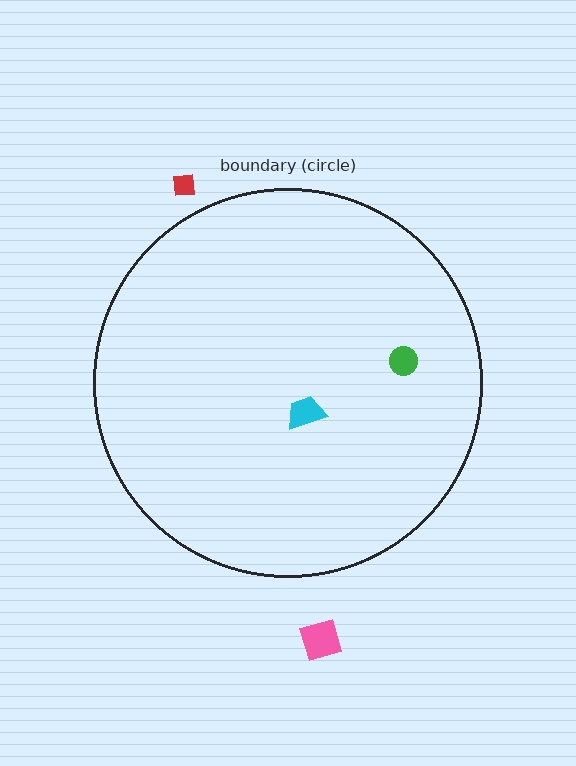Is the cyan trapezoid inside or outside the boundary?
Inside.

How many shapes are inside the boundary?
2 inside, 2 outside.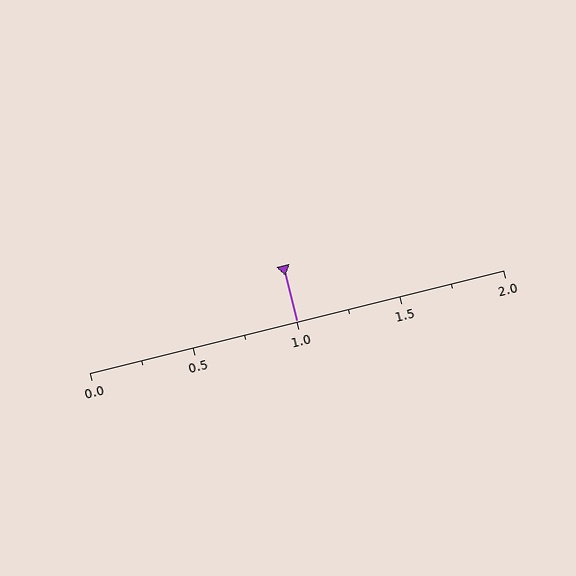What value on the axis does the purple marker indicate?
The marker indicates approximately 1.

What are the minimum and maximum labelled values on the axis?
The axis runs from 0.0 to 2.0.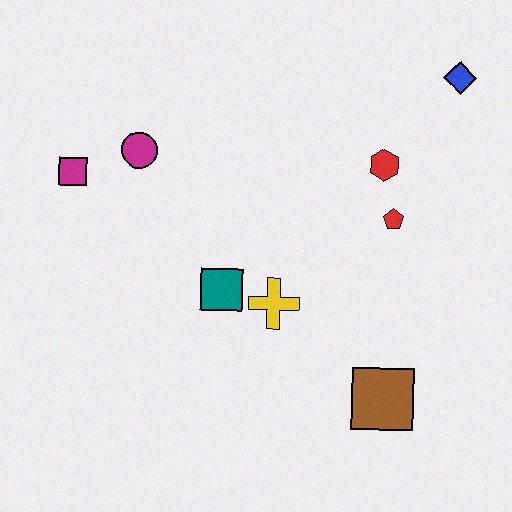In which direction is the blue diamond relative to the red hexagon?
The blue diamond is above the red hexagon.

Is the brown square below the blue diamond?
Yes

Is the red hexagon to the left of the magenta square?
No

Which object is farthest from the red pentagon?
The magenta square is farthest from the red pentagon.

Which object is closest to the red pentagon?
The red hexagon is closest to the red pentagon.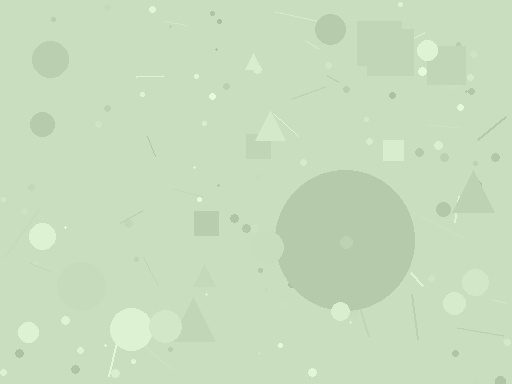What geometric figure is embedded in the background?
A circle is embedded in the background.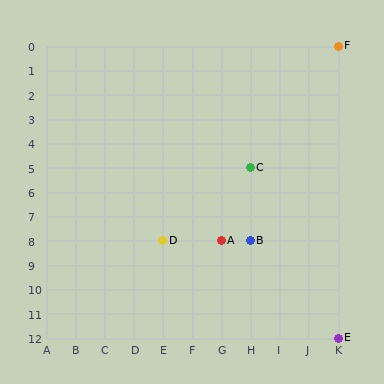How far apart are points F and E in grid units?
Points F and E are 12 rows apart.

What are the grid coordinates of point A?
Point A is at grid coordinates (G, 8).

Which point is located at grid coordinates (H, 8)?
Point B is at (H, 8).